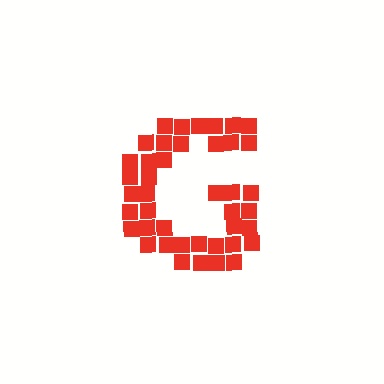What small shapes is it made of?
It is made of small squares.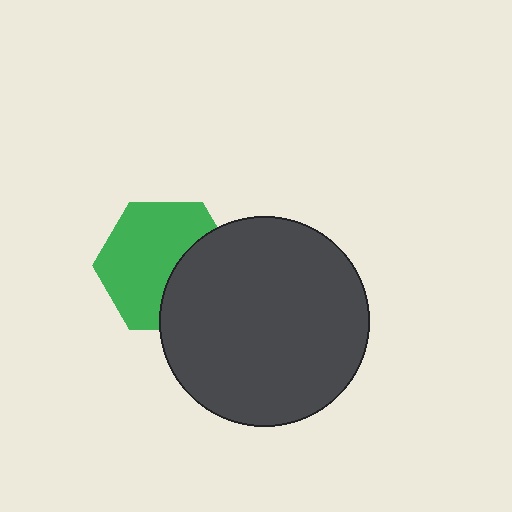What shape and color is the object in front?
The object in front is a dark gray circle.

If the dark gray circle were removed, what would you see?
You would see the complete green hexagon.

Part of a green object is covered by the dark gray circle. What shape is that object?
It is a hexagon.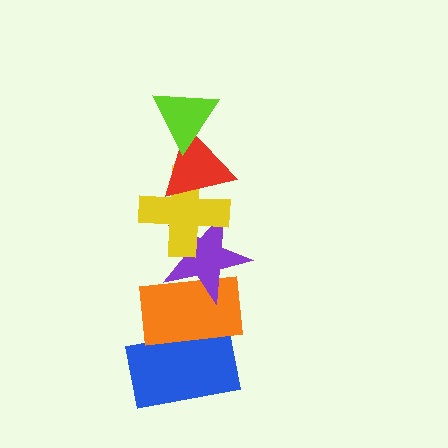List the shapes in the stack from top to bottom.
From top to bottom: the lime triangle, the red triangle, the yellow cross, the purple star, the orange rectangle, the blue rectangle.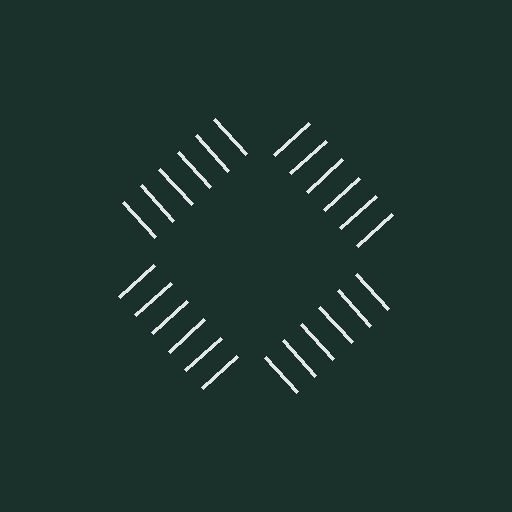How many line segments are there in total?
24 — 6 along each of the 4 edges.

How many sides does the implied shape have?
4 sides — the line-ends trace a square.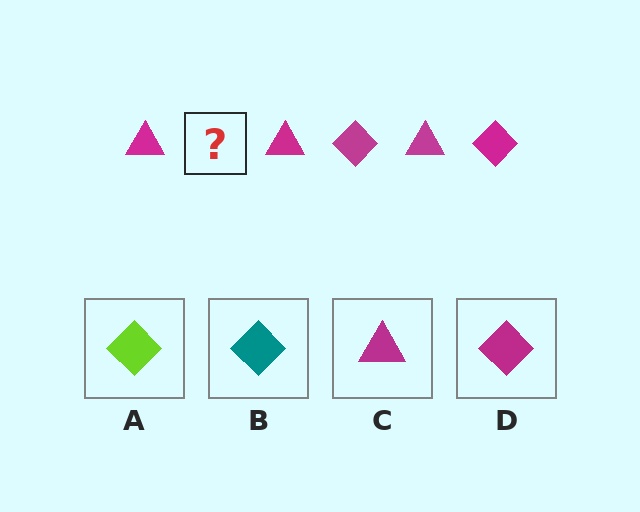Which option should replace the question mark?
Option D.